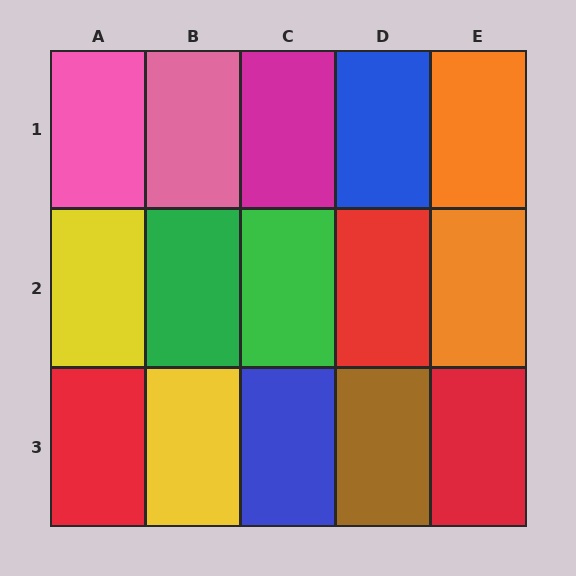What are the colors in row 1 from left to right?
Pink, pink, magenta, blue, orange.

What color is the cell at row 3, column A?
Red.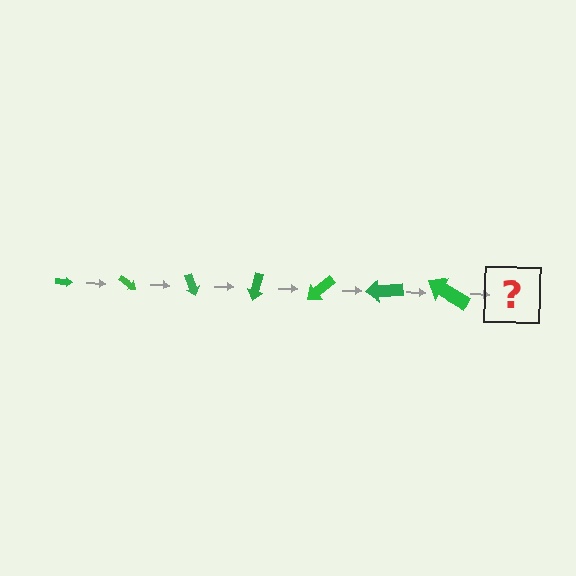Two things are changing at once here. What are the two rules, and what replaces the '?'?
The two rules are that the arrow grows larger each step and it rotates 35 degrees each step. The '?' should be an arrow, larger than the previous one and rotated 245 degrees from the start.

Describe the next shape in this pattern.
It should be an arrow, larger than the previous one and rotated 245 degrees from the start.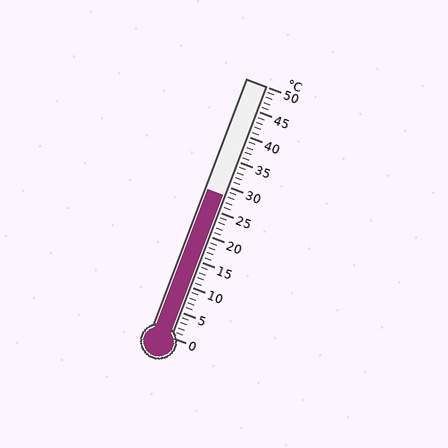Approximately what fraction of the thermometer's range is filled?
The thermometer is filled to approximately 55% of its range.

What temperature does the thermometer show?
The thermometer shows approximately 28°C.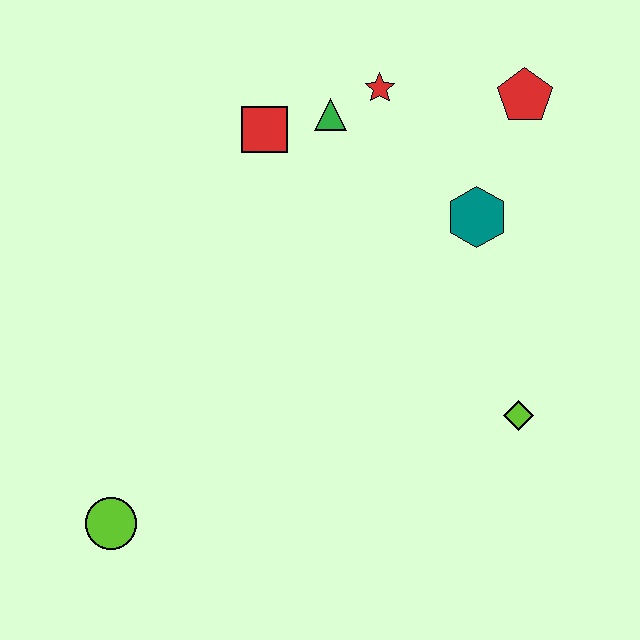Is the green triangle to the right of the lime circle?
Yes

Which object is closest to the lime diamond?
The teal hexagon is closest to the lime diamond.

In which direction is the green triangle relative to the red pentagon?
The green triangle is to the left of the red pentagon.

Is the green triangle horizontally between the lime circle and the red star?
Yes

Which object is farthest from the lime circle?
The red pentagon is farthest from the lime circle.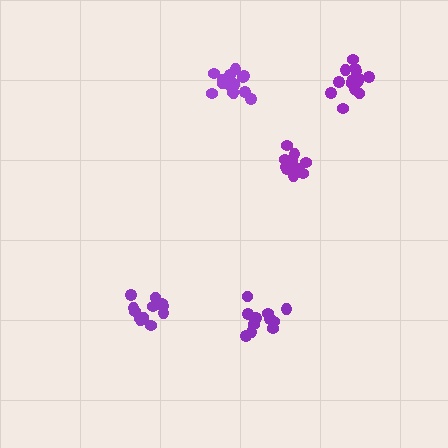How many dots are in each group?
Group 1: 16 dots, Group 2: 12 dots, Group 3: 13 dots, Group 4: 13 dots, Group 5: 16 dots (70 total).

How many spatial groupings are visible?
There are 5 spatial groupings.